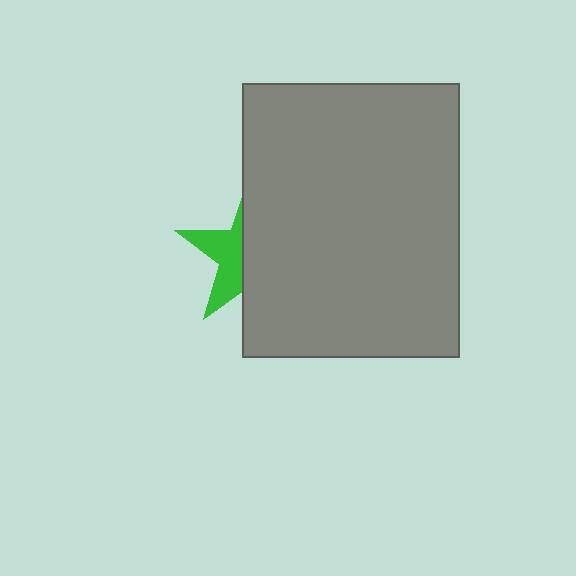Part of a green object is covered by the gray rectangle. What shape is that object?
It is a star.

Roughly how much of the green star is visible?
A small part of it is visible (roughly 38%).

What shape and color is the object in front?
The object in front is a gray rectangle.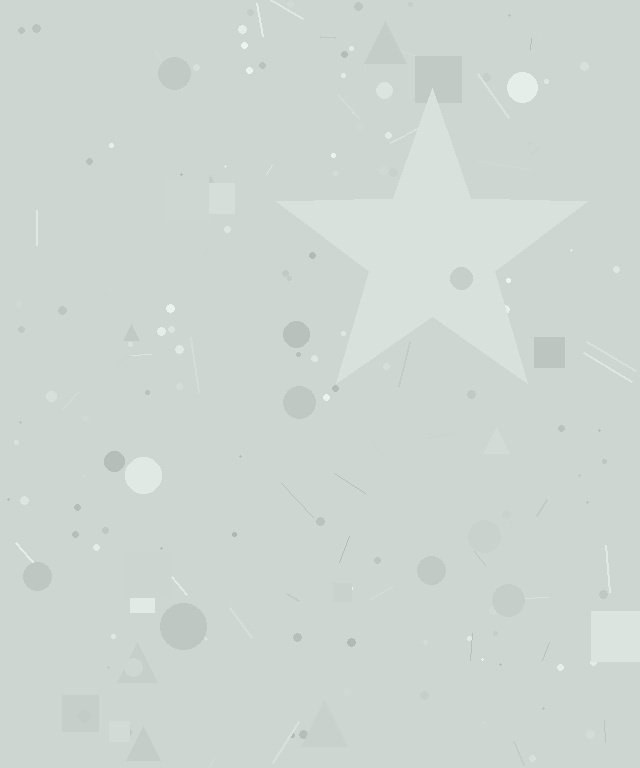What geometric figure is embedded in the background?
A star is embedded in the background.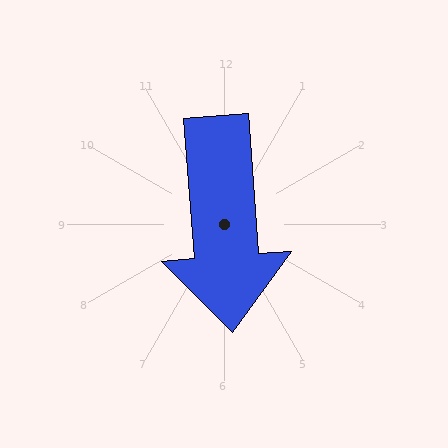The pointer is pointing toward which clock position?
Roughly 6 o'clock.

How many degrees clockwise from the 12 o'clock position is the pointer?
Approximately 176 degrees.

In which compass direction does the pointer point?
South.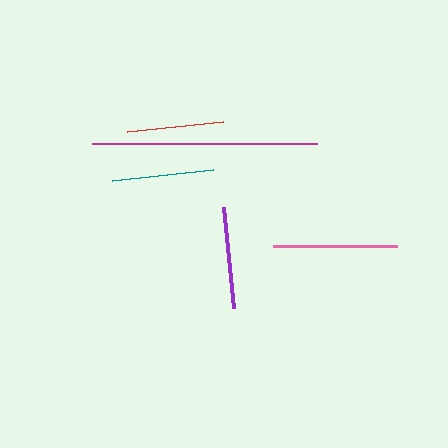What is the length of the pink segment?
The pink segment is approximately 124 pixels long.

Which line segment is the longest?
The magenta line is the longest at approximately 225 pixels.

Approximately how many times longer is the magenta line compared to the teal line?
The magenta line is approximately 2.2 times the length of the teal line.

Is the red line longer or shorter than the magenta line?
The magenta line is longer than the red line.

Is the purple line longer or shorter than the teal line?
The teal line is longer than the purple line.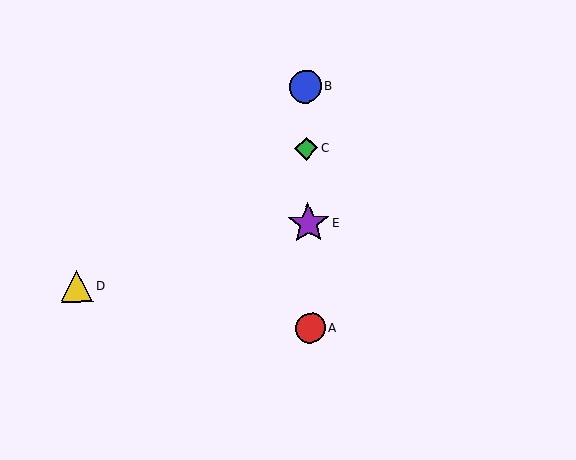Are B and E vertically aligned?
Yes, both are at x≈305.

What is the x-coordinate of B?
Object B is at x≈305.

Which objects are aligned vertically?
Objects A, B, C, E are aligned vertically.